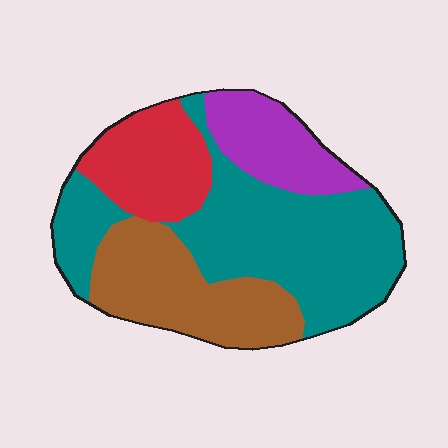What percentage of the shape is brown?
Brown takes up between a sixth and a third of the shape.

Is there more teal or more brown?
Teal.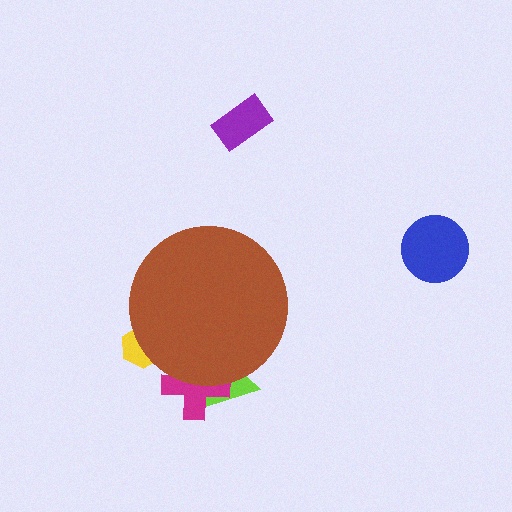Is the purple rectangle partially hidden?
No, the purple rectangle is fully visible.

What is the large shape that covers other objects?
A brown circle.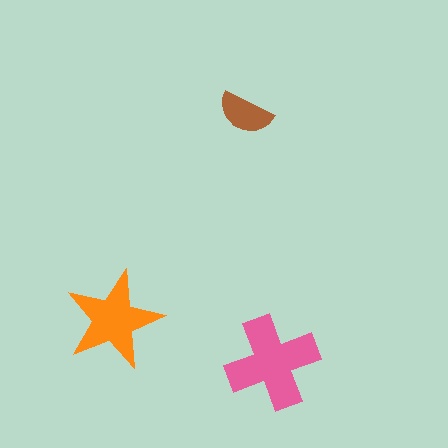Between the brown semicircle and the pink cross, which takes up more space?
The pink cross.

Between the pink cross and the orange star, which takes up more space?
The pink cross.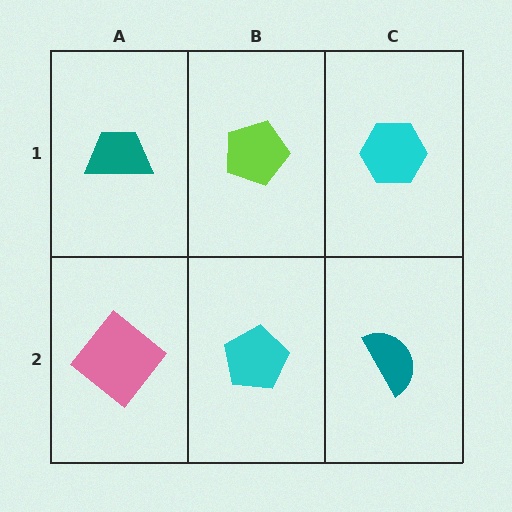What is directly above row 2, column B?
A lime pentagon.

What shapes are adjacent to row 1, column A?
A pink diamond (row 2, column A), a lime pentagon (row 1, column B).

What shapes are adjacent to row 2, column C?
A cyan hexagon (row 1, column C), a cyan pentagon (row 2, column B).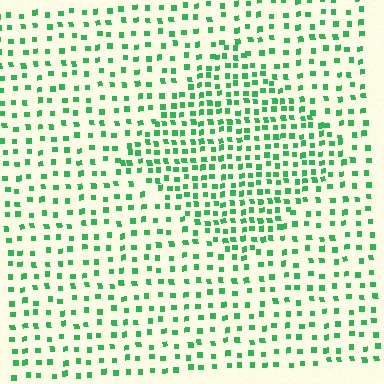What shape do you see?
I see a diamond.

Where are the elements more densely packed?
The elements are more densely packed inside the diamond boundary.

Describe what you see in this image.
The image contains small green elements arranged at two different densities. A diamond-shaped region is visible where the elements are more densely packed than the surrounding area.